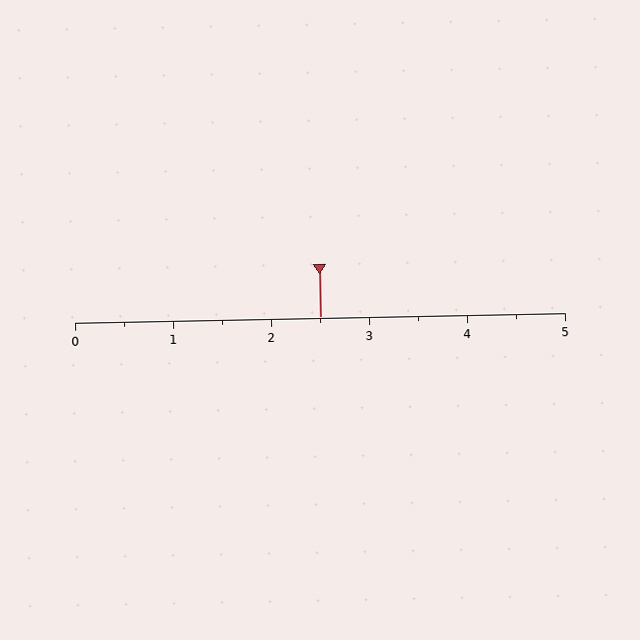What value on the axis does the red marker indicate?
The marker indicates approximately 2.5.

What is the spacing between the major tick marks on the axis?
The major ticks are spaced 1 apart.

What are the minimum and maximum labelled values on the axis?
The axis runs from 0 to 5.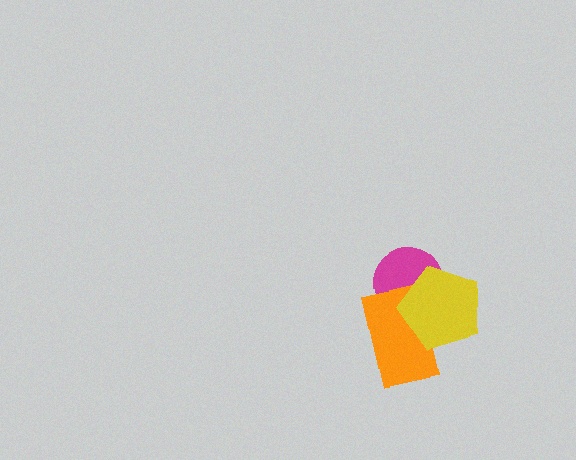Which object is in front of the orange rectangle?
The yellow pentagon is in front of the orange rectangle.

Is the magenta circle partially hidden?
Yes, it is partially covered by another shape.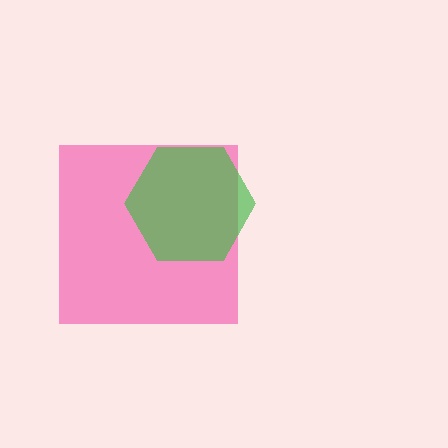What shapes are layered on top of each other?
The layered shapes are: a pink square, a green hexagon.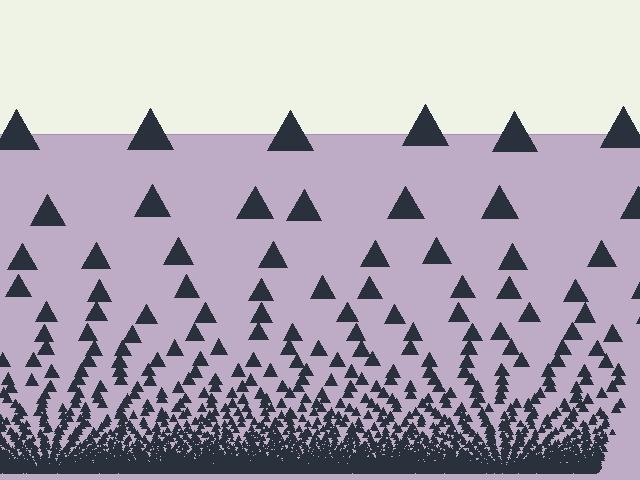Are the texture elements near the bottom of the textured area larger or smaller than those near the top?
Smaller. The gradient is inverted — elements near the bottom are smaller and denser.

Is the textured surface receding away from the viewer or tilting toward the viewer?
The surface appears to tilt toward the viewer. Texture elements get larger and sparser toward the top.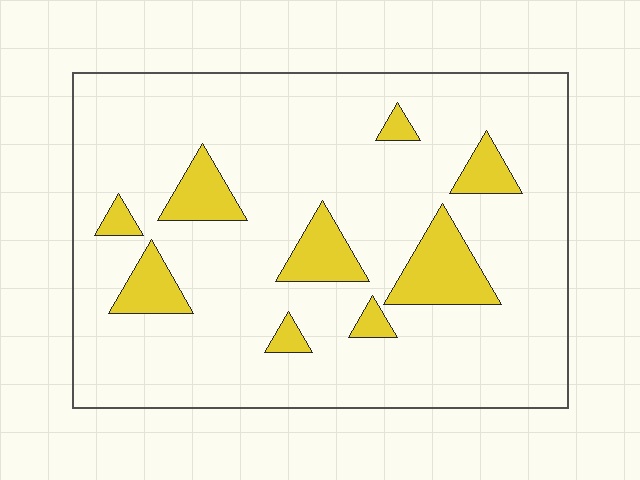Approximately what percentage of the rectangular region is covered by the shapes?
Approximately 15%.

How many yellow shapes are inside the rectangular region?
9.